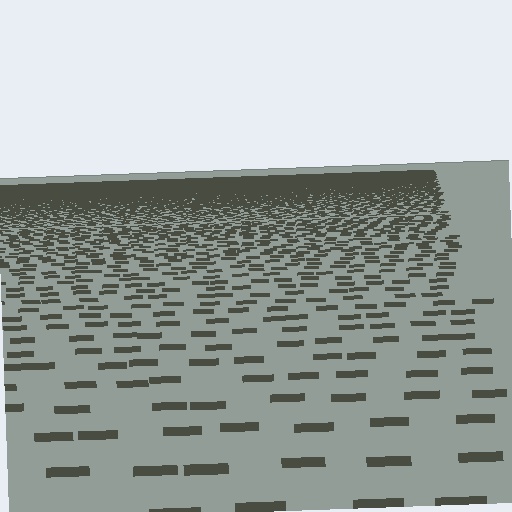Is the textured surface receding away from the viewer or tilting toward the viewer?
The surface is receding away from the viewer. Texture elements get smaller and denser toward the top.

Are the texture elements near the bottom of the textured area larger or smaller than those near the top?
Larger. Near the bottom, elements are closer to the viewer and appear at a bigger on-screen size.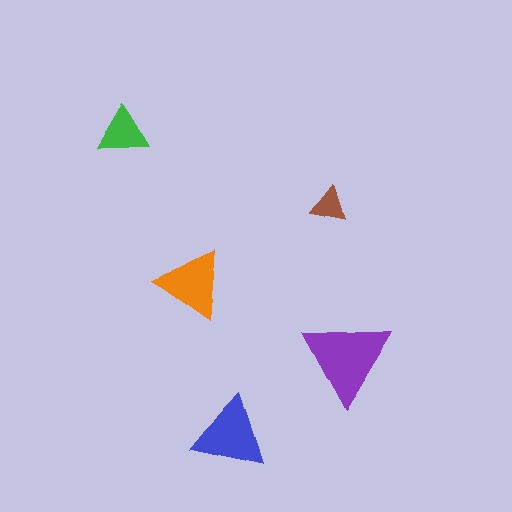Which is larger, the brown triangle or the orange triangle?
The orange one.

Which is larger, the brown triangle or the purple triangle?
The purple one.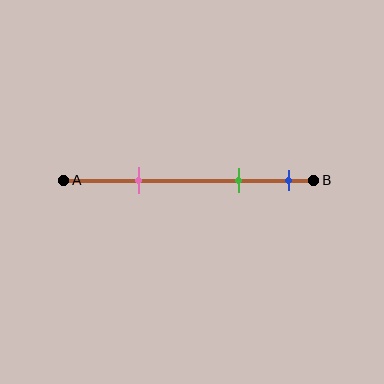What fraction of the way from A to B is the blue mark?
The blue mark is approximately 90% (0.9) of the way from A to B.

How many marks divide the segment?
There are 3 marks dividing the segment.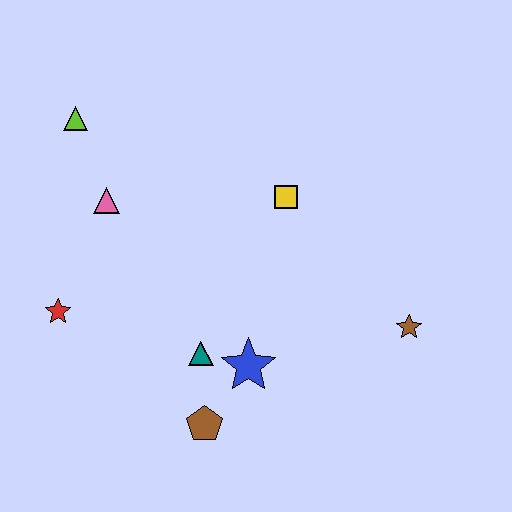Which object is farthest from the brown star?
The lime triangle is farthest from the brown star.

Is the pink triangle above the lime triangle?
No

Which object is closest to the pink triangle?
The lime triangle is closest to the pink triangle.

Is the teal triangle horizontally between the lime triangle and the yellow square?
Yes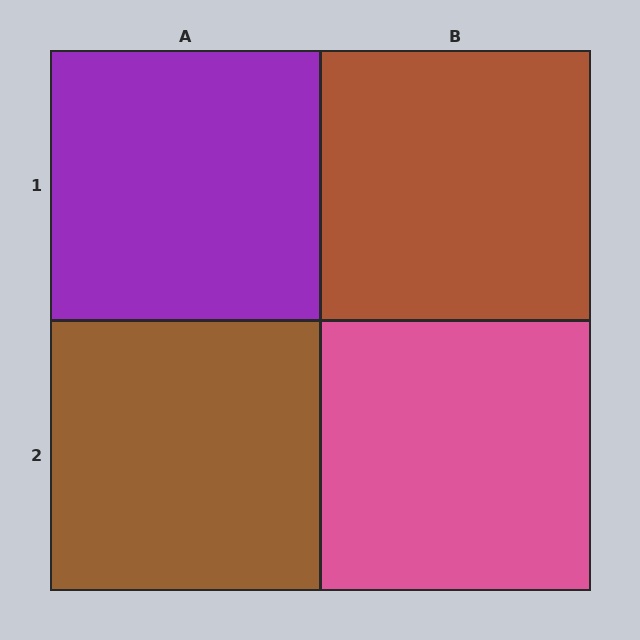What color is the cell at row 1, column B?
Brown.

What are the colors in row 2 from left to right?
Brown, pink.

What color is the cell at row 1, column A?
Purple.